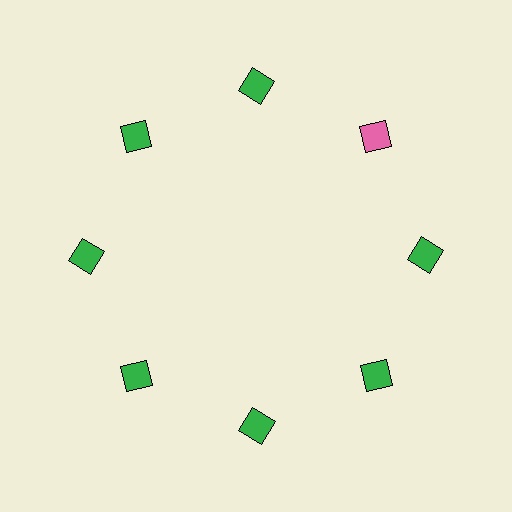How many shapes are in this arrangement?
There are 8 shapes arranged in a ring pattern.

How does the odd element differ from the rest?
It has a different color: pink instead of green.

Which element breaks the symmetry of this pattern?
The pink square at roughly the 2 o'clock position breaks the symmetry. All other shapes are green squares.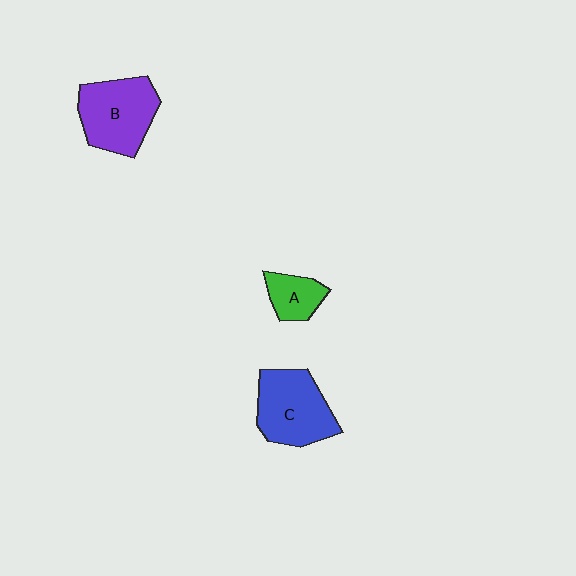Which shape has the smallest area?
Shape A (green).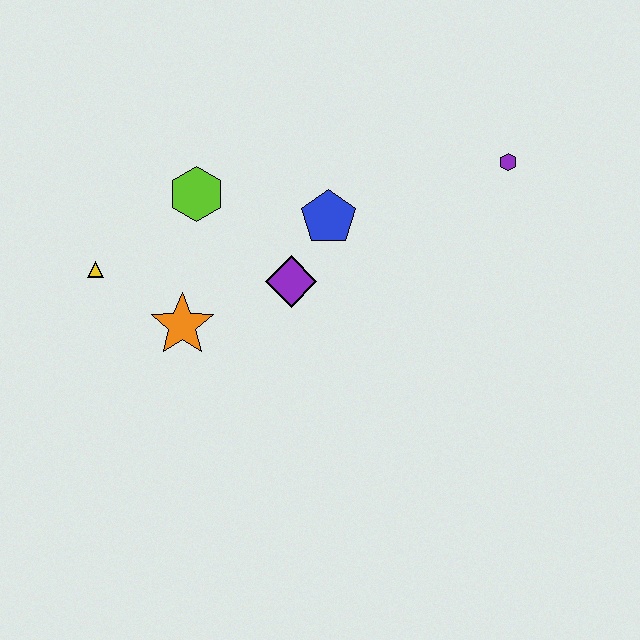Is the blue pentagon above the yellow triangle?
Yes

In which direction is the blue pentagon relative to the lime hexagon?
The blue pentagon is to the right of the lime hexagon.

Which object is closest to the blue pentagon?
The purple diamond is closest to the blue pentagon.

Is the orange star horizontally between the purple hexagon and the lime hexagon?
No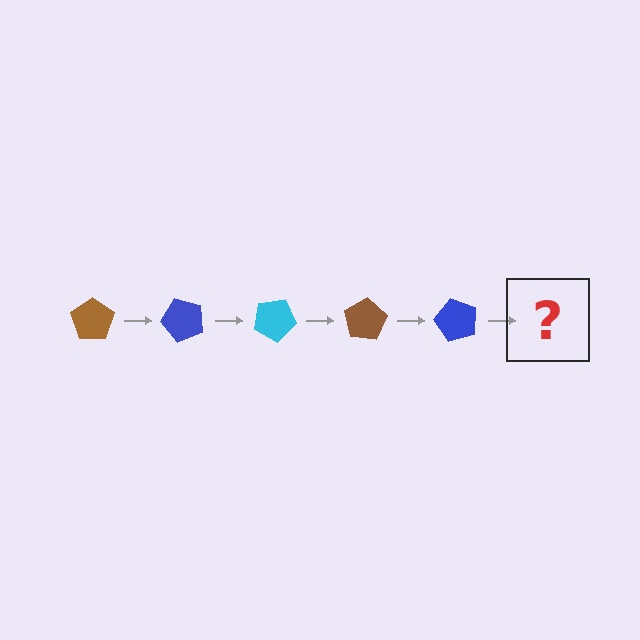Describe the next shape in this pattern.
It should be a cyan pentagon, rotated 250 degrees from the start.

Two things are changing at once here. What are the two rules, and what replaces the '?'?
The two rules are that it rotates 50 degrees each step and the color cycles through brown, blue, and cyan. The '?' should be a cyan pentagon, rotated 250 degrees from the start.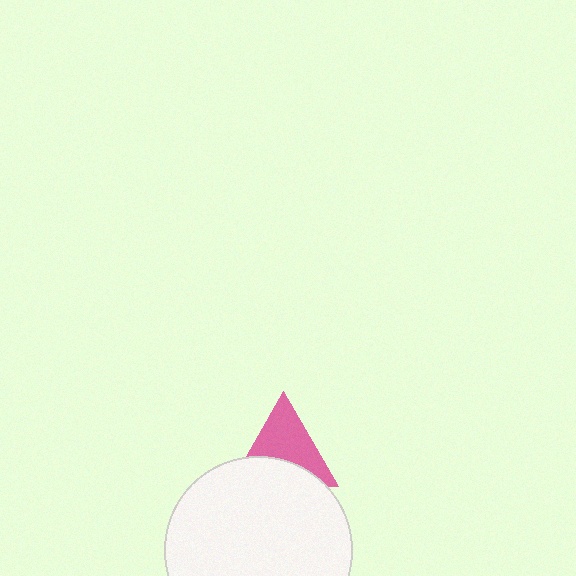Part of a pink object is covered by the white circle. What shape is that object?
It is a triangle.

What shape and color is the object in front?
The object in front is a white circle.